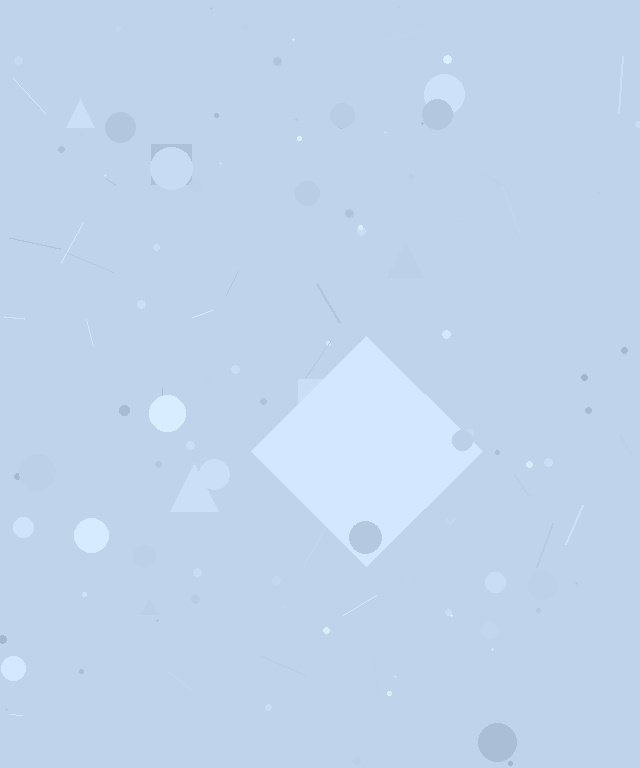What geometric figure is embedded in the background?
A diamond is embedded in the background.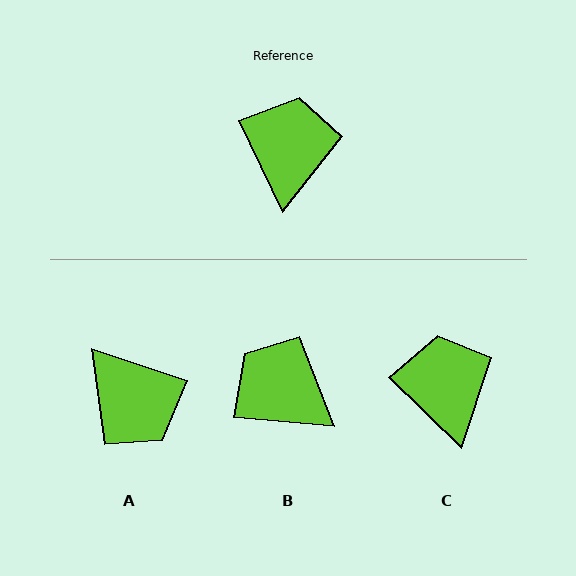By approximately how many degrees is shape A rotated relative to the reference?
Approximately 134 degrees clockwise.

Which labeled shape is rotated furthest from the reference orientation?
A, about 134 degrees away.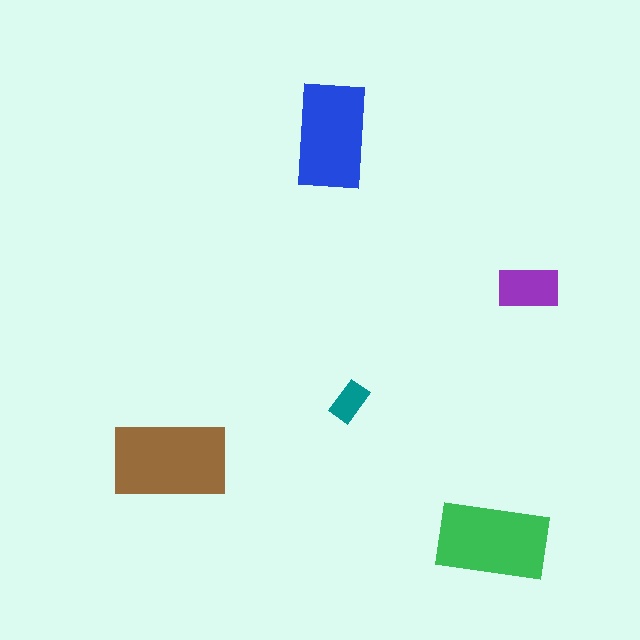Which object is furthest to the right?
The purple rectangle is rightmost.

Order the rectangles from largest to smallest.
the brown one, the green one, the blue one, the purple one, the teal one.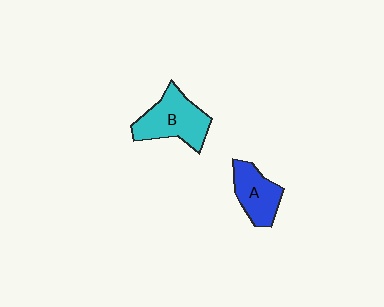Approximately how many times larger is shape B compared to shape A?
Approximately 1.4 times.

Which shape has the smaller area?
Shape A (blue).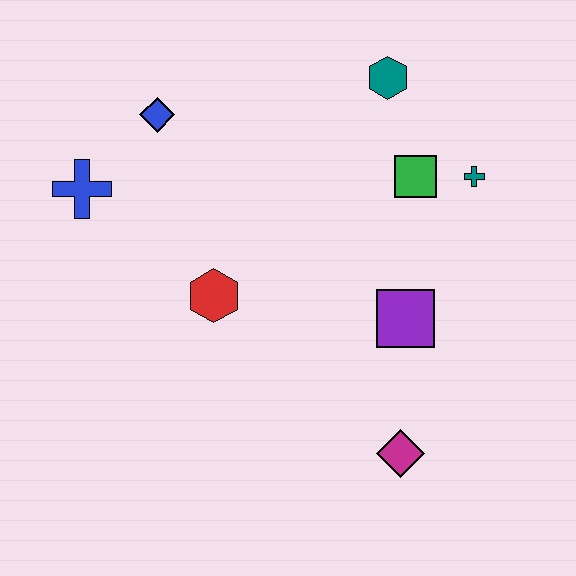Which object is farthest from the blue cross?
The magenta diamond is farthest from the blue cross.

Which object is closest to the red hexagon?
The blue cross is closest to the red hexagon.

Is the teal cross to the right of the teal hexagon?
Yes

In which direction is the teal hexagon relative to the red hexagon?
The teal hexagon is above the red hexagon.